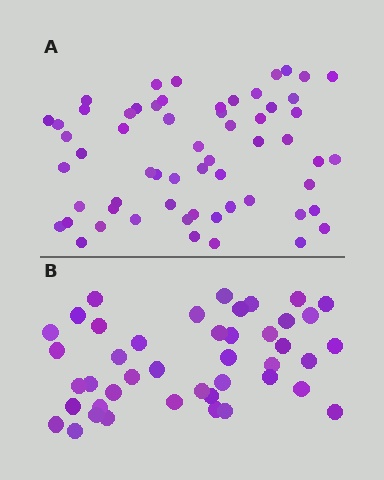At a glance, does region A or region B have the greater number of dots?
Region A (the top region) has more dots.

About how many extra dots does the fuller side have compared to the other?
Region A has approximately 15 more dots than region B.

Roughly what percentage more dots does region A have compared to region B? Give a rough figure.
About 40% more.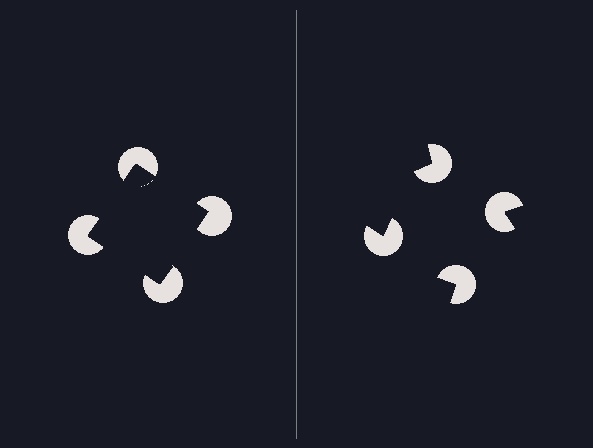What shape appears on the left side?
An illusory square.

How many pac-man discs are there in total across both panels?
8 — 4 on each side.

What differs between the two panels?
The pac-man discs are positioned identically on both sides; only the wedge orientations differ. On the left they align to a square; on the right they are misaligned.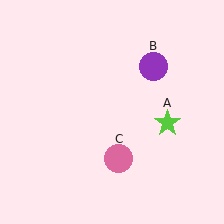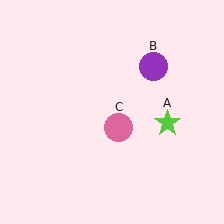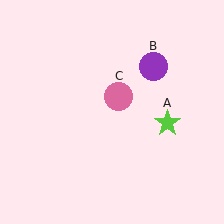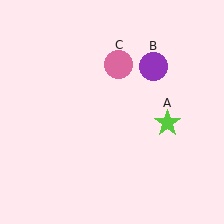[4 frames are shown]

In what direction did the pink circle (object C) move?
The pink circle (object C) moved up.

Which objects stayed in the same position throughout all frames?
Lime star (object A) and purple circle (object B) remained stationary.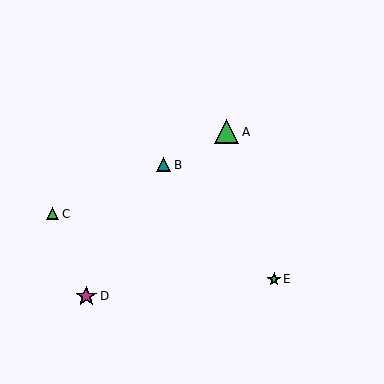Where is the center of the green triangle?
The center of the green triangle is at (53, 214).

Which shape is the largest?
The green triangle (labeled A) is the largest.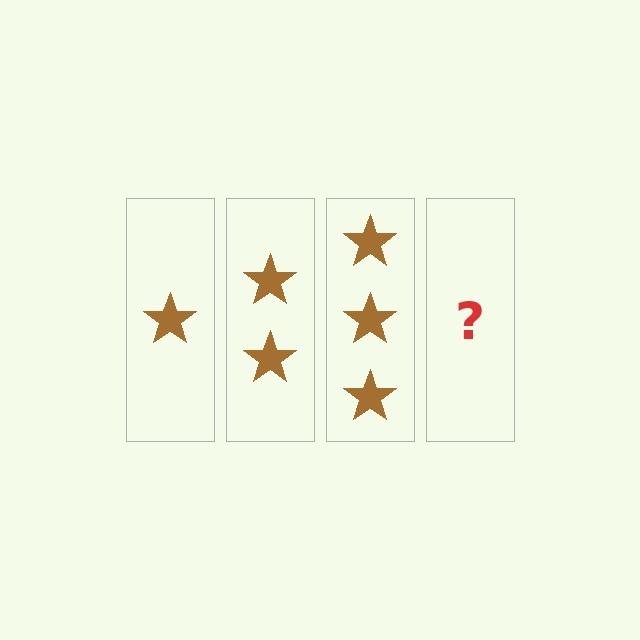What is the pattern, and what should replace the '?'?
The pattern is that each step adds one more star. The '?' should be 4 stars.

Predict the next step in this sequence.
The next step is 4 stars.